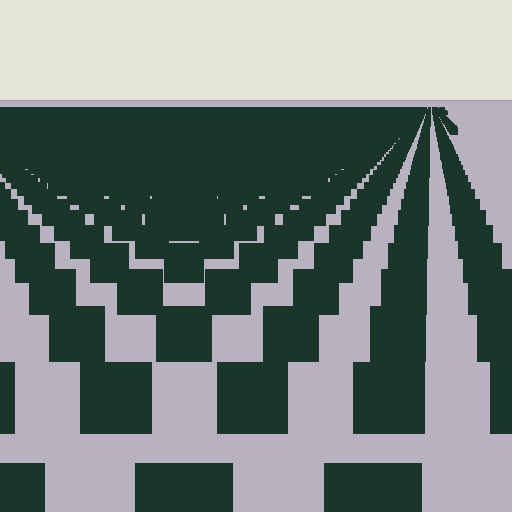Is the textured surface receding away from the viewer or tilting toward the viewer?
The surface is receding away from the viewer. Texture elements get smaller and denser toward the top.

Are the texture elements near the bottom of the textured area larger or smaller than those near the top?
Larger. Near the bottom, elements are closer to the viewer and appear at a bigger on-screen size.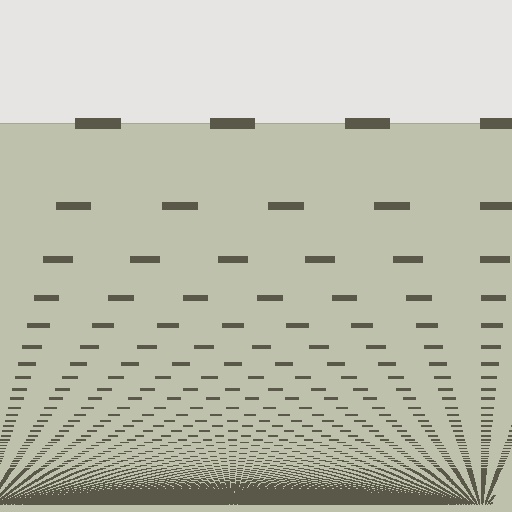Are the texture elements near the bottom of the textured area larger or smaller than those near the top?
Smaller. The gradient is inverted — elements near the bottom are smaller and denser.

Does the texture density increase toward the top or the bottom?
Density increases toward the bottom.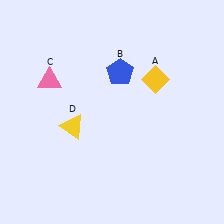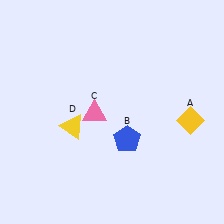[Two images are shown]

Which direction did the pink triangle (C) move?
The pink triangle (C) moved right.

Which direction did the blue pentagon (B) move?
The blue pentagon (B) moved down.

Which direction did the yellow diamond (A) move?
The yellow diamond (A) moved down.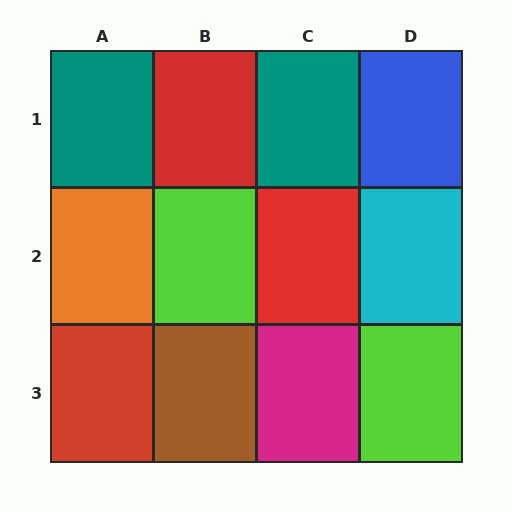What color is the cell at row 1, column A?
Teal.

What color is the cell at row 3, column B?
Brown.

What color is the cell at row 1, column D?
Blue.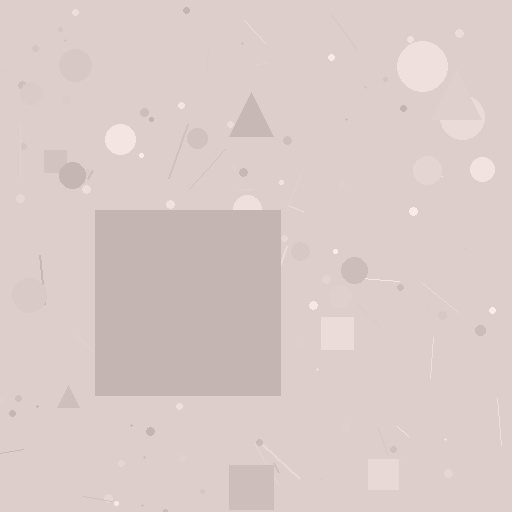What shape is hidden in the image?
A square is hidden in the image.